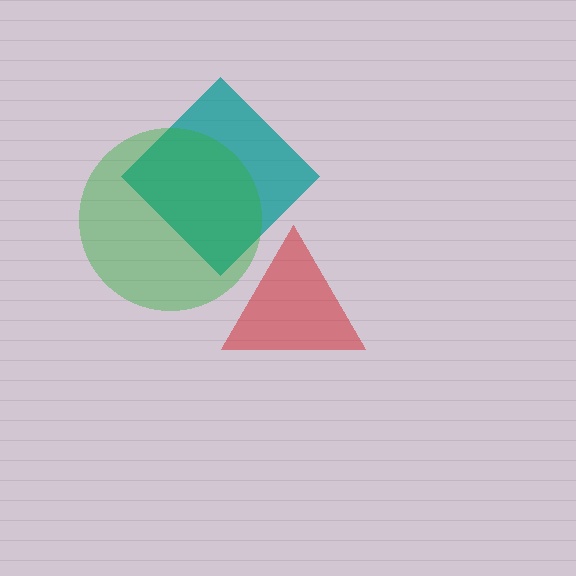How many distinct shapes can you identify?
There are 3 distinct shapes: a teal diamond, a red triangle, a green circle.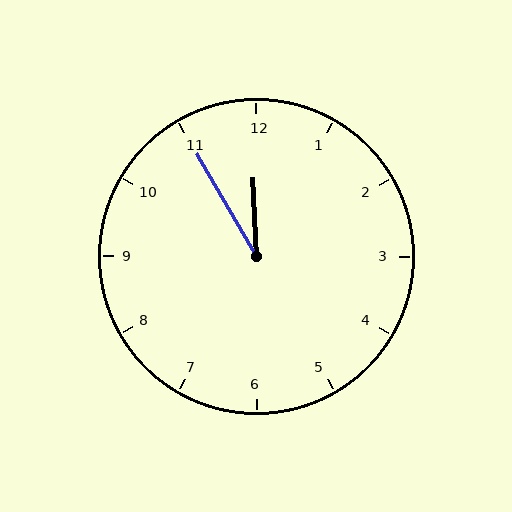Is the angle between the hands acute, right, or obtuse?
It is acute.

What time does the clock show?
11:55.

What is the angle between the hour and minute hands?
Approximately 28 degrees.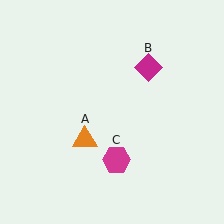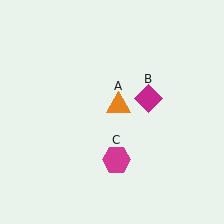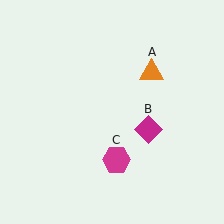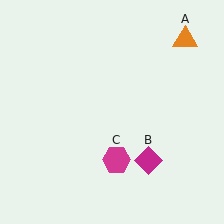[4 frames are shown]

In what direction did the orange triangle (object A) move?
The orange triangle (object A) moved up and to the right.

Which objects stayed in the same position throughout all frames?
Magenta hexagon (object C) remained stationary.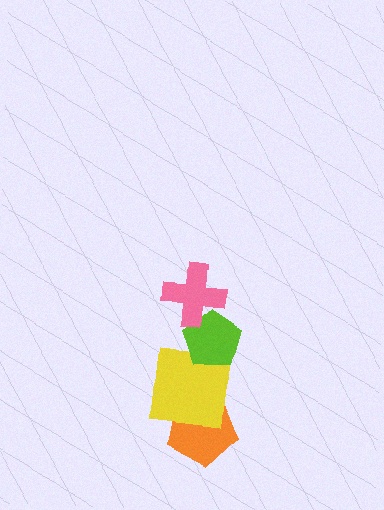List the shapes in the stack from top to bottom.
From top to bottom: the pink cross, the lime pentagon, the yellow square, the orange pentagon.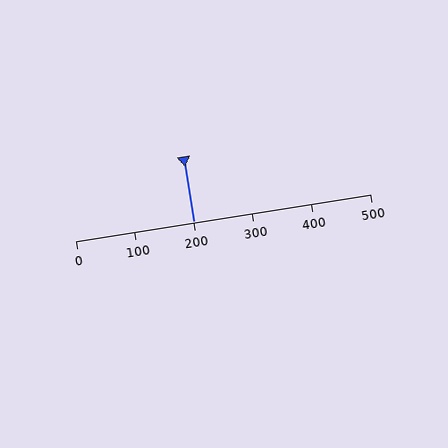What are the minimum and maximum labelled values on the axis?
The axis runs from 0 to 500.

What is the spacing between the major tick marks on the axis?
The major ticks are spaced 100 apart.